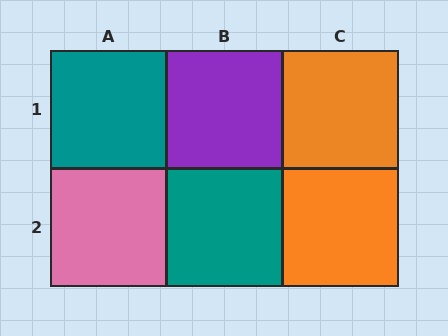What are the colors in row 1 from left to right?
Teal, purple, orange.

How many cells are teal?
2 cells are teal.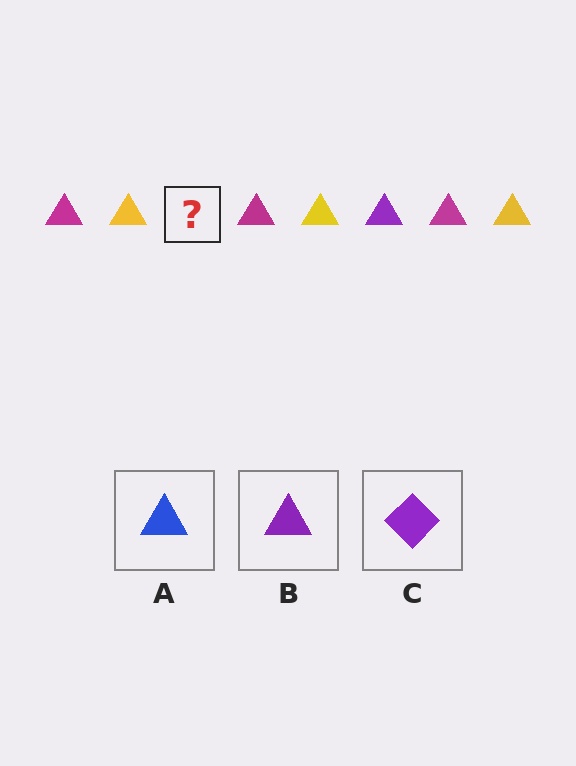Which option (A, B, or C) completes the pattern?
B.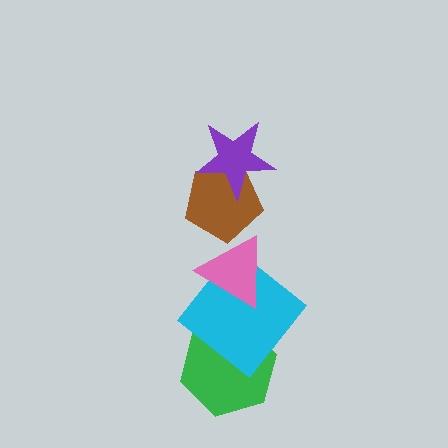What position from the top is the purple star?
The purple star is 1st from the top.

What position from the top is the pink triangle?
The pink triangle is 3rd from the top.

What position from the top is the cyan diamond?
The cyan diamond is 4th from the top.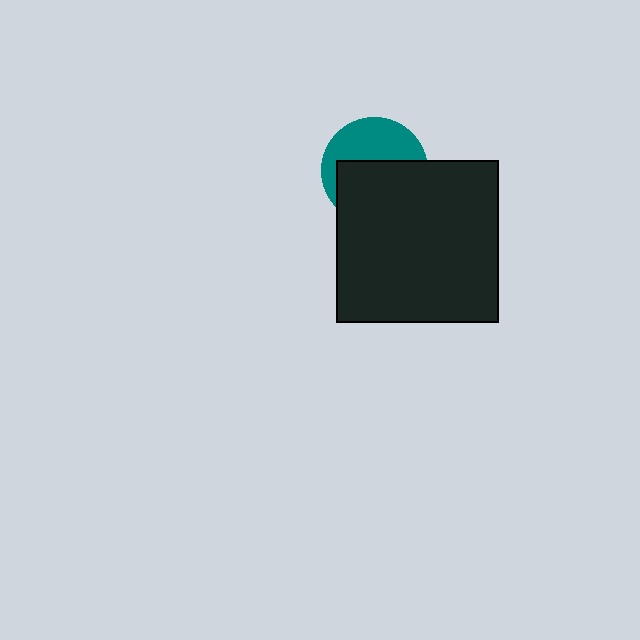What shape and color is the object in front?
The object in front is a black square.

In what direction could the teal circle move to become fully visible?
The teal circle could move up. That would shift it out from behind the black square entirely.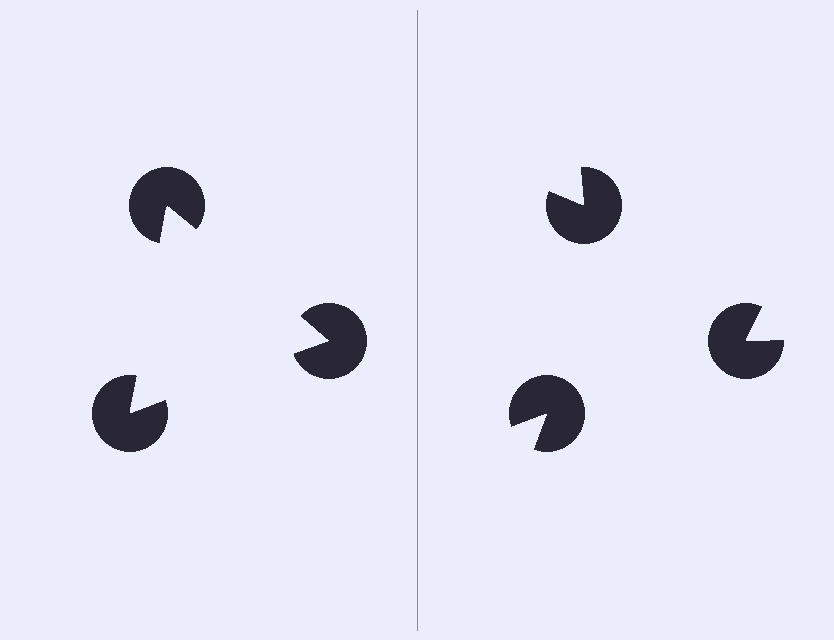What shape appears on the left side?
An illusory triangle.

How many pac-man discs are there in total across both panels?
6 — 3 on each side.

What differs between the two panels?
The pac-man discs are positioned identically on both sides; only the wedge orientations differ. On the left they align to a triangle; on the right they are misaligned.